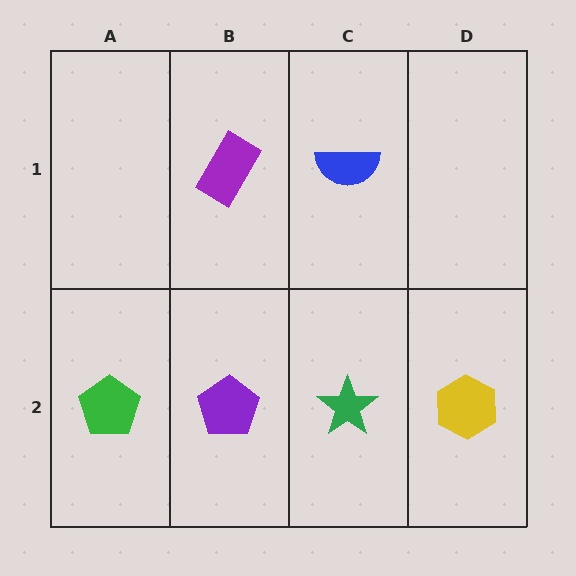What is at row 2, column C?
A green star.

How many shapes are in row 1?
2 shapes.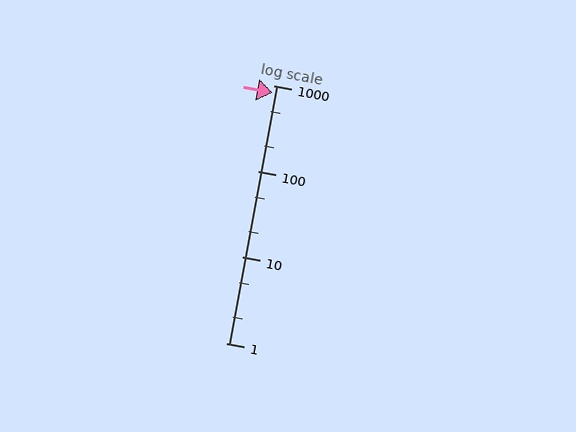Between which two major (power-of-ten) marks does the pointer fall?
The pointer is between 100 and 1000.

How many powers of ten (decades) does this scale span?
The scale spans 3 decades, from 1 to 1000.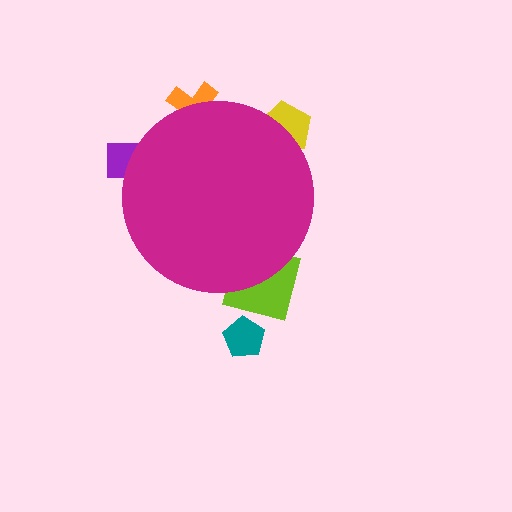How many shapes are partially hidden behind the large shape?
4 shapes are partially hidden.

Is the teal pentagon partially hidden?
No, the teal pentagon is fully visible.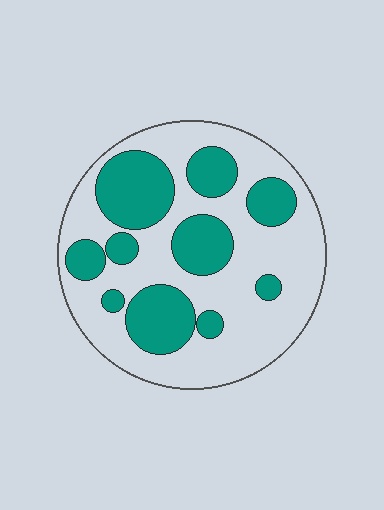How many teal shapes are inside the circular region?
10.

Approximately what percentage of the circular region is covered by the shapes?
Approximately 35%.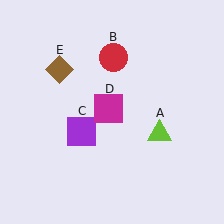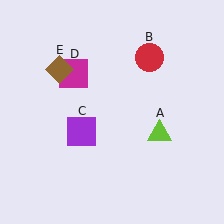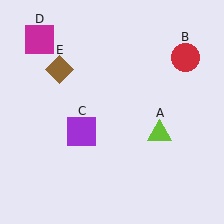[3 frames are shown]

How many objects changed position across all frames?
2 objects changed position: red circle (object B), magenta square (object D).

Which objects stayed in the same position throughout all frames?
Lime triangle (object A) and purple square (object C) and brown diamond (object E) remained stationary.